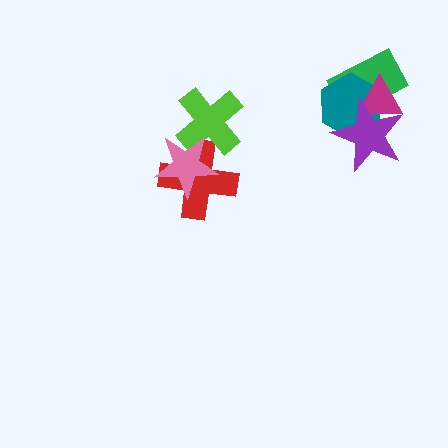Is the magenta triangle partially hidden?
Yes, it is partially covered by another shape.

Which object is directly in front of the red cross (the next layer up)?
The lime cross is directly in front of the red cross.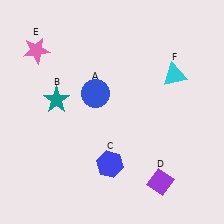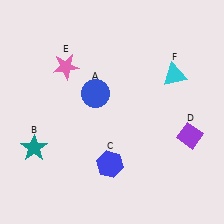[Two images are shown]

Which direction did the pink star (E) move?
The pink star (E) moved right.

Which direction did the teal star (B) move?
The teal star (B) moved down.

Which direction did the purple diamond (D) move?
The purple diamond (D) moved up.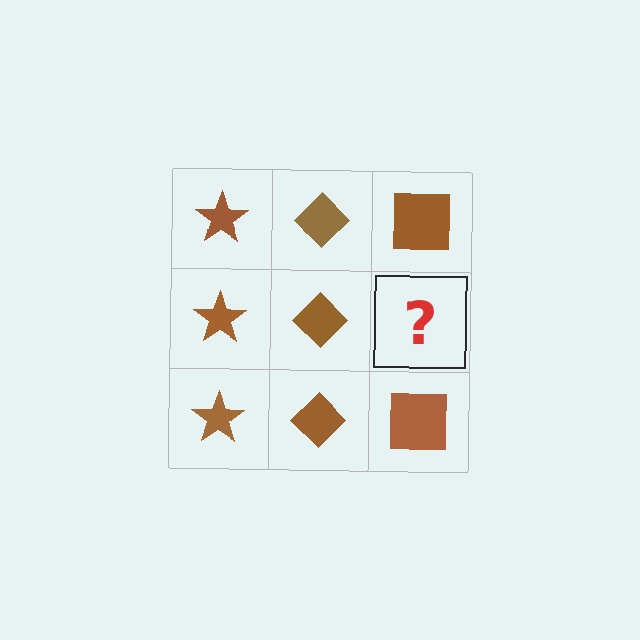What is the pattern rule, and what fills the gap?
The rule is that each column has a consistent shape. The gap should be filled with a brown square.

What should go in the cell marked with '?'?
The missing cell should contain a brown square.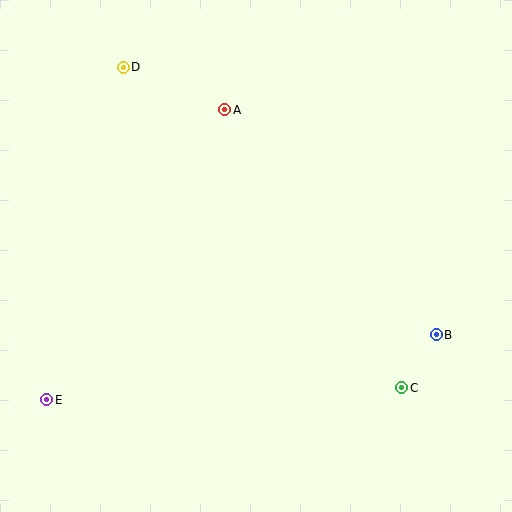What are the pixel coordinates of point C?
Point C is at (402, 388).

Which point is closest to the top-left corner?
Point D is closest to the top-left corner.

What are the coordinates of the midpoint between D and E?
The midpoint between D and E is at (85, 233).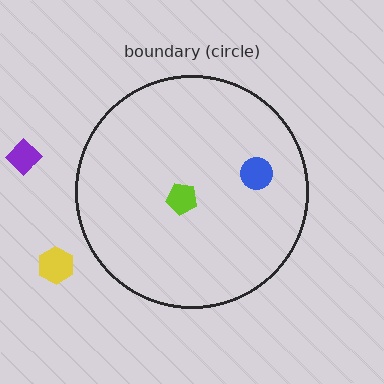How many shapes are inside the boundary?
2 inside, 2 outside.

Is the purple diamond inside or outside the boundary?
Outside.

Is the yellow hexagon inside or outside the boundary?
Outside.